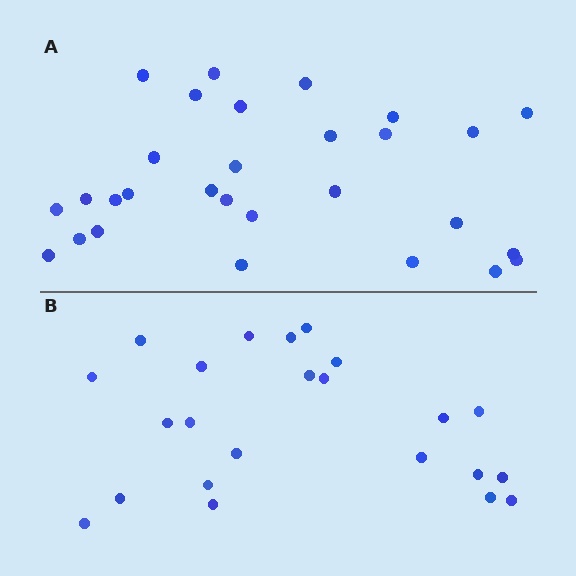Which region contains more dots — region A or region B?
Region A (the top region) has more dots.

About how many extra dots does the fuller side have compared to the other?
Region A has about 6 more dots than region B.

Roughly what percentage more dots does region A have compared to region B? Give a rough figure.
About 25% more.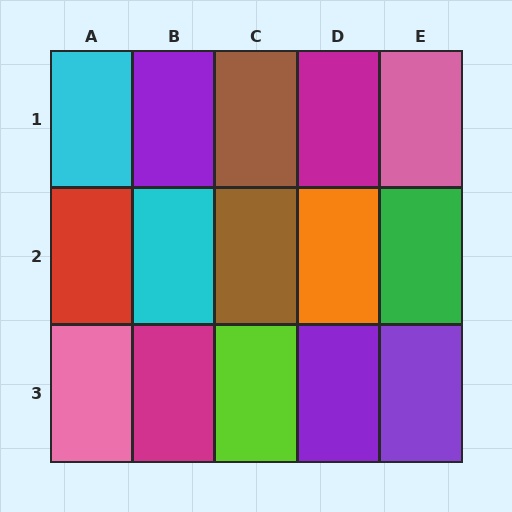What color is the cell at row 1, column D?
Magenta.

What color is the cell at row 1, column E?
Pink.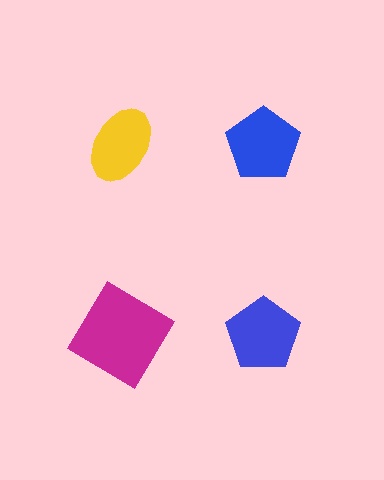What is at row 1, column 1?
A yellow ellipse.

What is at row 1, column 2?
A blue pentagon.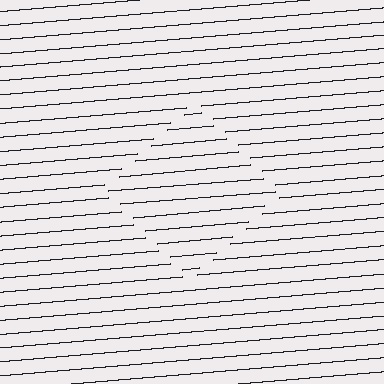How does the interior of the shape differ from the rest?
The interior of the shape contains the same grating, shifted by half a period — the contour is defined by the phase discontinuity where line-ends from the inner and outer gratings abut.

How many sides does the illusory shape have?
4 sides — the line-ends trace a square.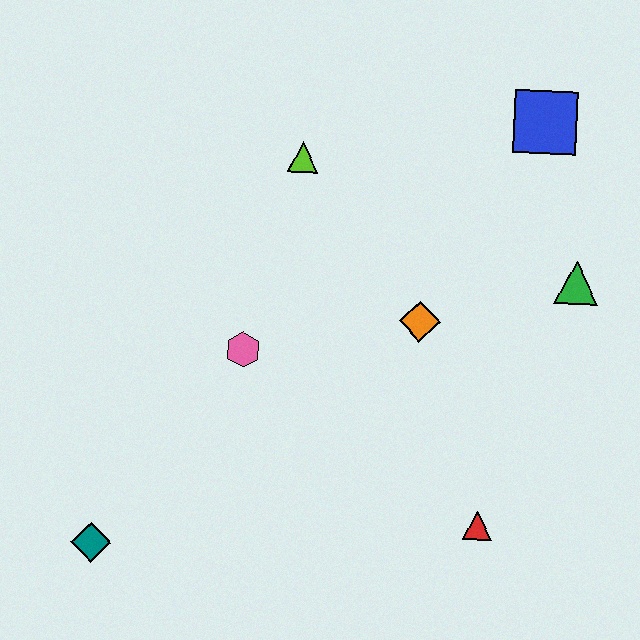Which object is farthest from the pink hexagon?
The blue square is farthest from the pink hexagon.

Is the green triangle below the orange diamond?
No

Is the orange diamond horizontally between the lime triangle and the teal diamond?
No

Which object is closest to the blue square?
The green triangle is closest to the blue square.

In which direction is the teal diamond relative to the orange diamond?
The teal diamond is to the left of the orange diamond.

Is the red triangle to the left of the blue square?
Yes